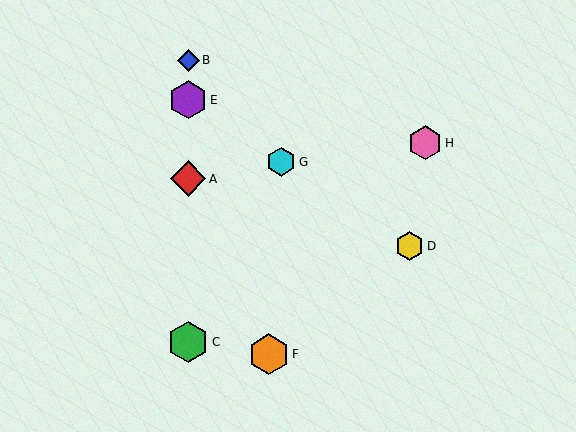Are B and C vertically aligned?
Yes, both are at x≈188.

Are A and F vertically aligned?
No, A is at x≈188 and F is at x≈269.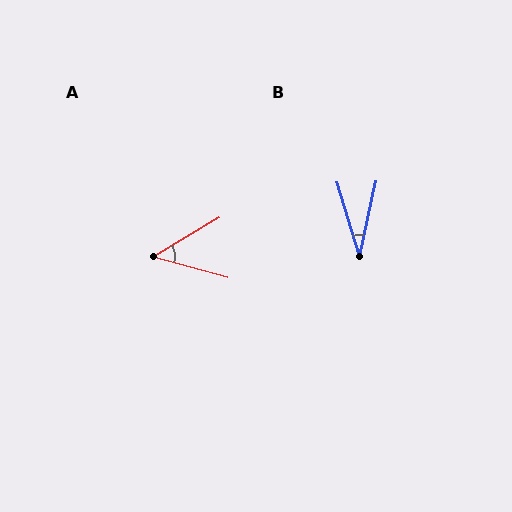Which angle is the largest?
A, at approximately 46 degrees.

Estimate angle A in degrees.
Approximately 46 degrees.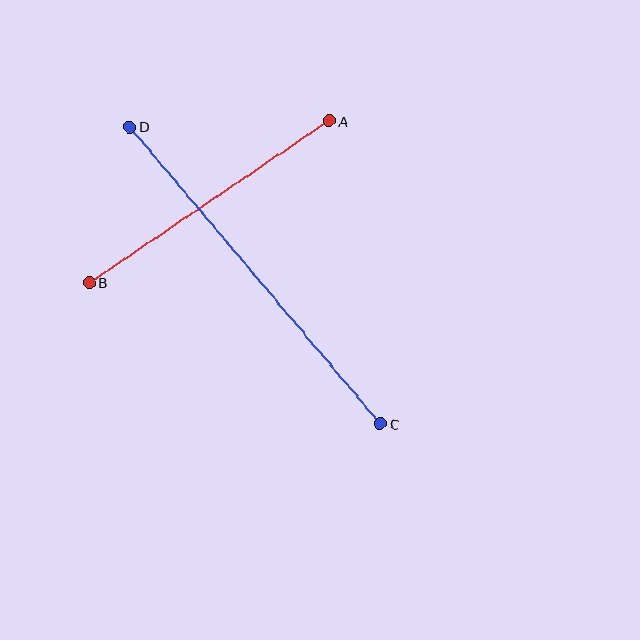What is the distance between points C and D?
The distance is approximately 388 pixels.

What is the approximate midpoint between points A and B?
The midpoint is at approximately (209, 202) pixels.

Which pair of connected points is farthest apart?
Points C and D are farthest apart.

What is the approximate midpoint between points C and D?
The midpoint is at approximately (255, 275) pixels.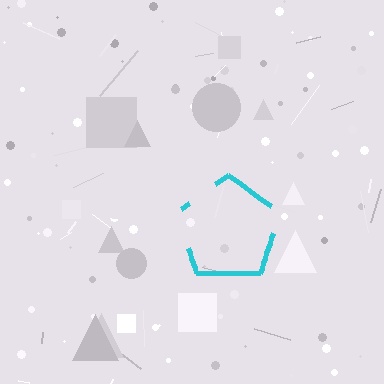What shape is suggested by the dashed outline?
The dashed outline suggests a pentagon.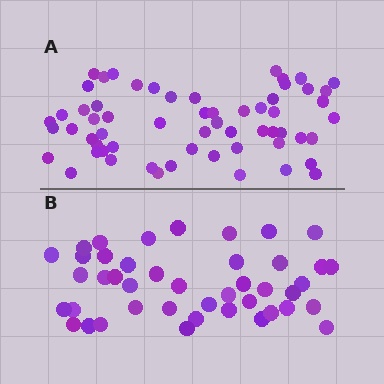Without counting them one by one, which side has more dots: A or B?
Region A (the top region) has more dots.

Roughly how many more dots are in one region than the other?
Region A has approximately 15 more dots than region B.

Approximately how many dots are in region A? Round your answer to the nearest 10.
About 60 dots.